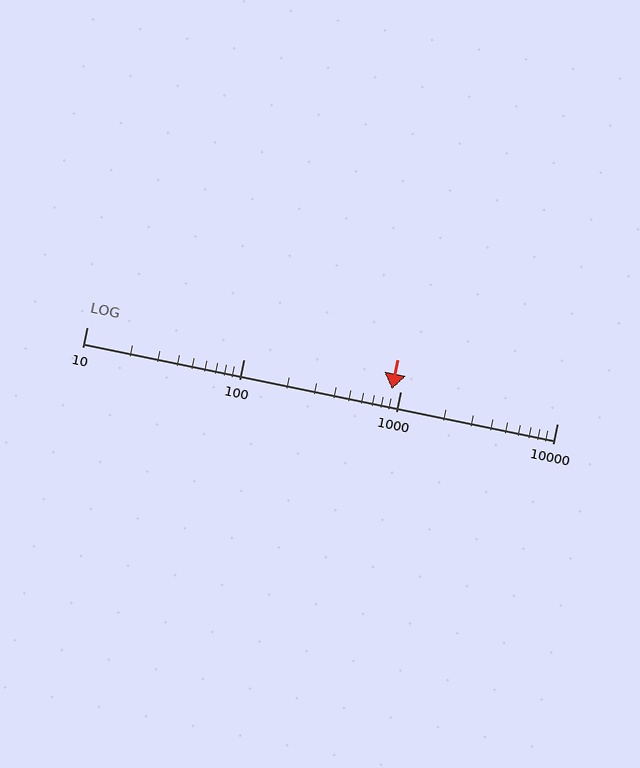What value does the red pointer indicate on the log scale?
The pointer indicates approximately 880.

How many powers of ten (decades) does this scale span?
The scale spans 3 decades, from 10 to 10000.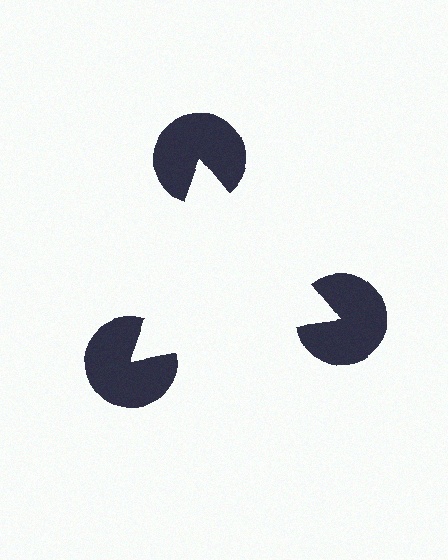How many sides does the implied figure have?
3 sides.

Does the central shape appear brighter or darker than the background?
It typically appears slightly brighter than the background, even though no actual brightness change is drawn.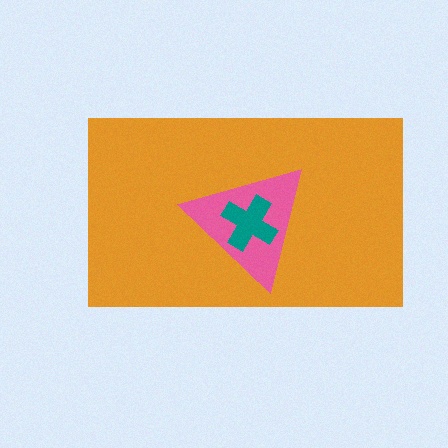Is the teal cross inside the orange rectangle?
Yes.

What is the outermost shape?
The orange rectangle.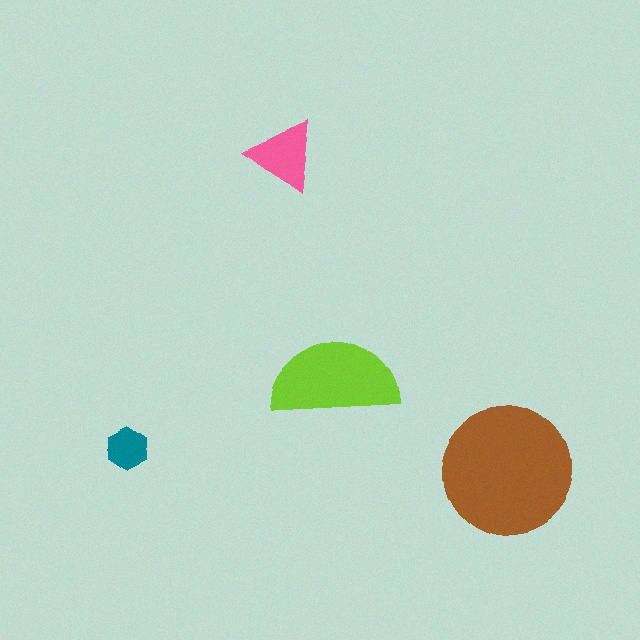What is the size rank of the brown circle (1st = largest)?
1st.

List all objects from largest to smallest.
The brown circle, the lime semicircle, the pink triangle, the teal hexagon.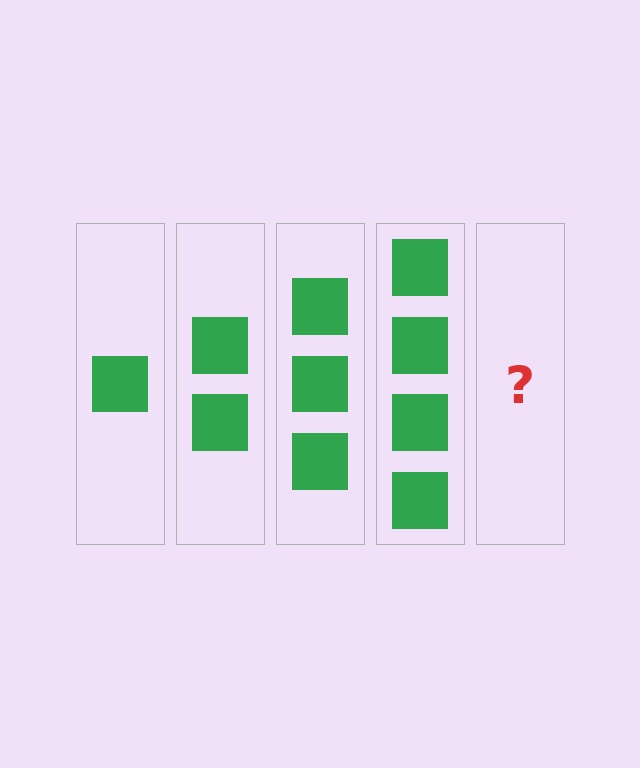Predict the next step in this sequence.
The next step is 5 squares.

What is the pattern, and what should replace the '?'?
The pattern is that each step adds one more square. The '?' should be 5 squares.